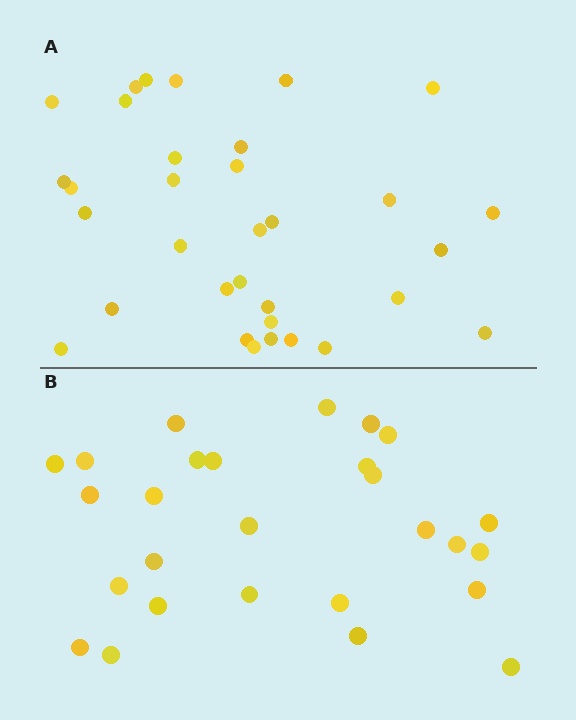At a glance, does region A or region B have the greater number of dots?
Region A (the top region) has more dots.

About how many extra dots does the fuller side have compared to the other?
Region A has about 6 more dots than region B.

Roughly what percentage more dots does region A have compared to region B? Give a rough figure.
About 20% more.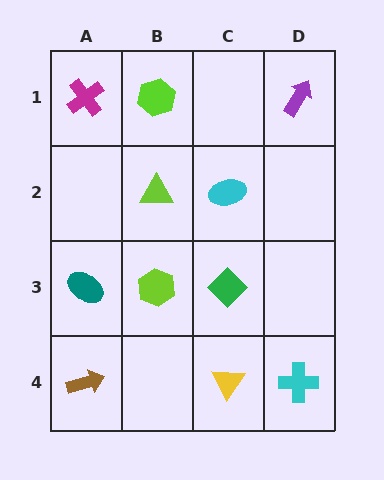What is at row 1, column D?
A purple arrow.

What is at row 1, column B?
A lime hexagon.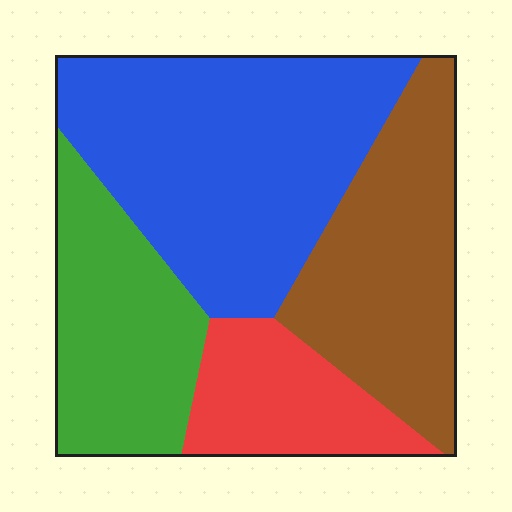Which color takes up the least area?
Red, at roughly 15%.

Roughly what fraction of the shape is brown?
Brown takes up between a sixth and a third of the shape.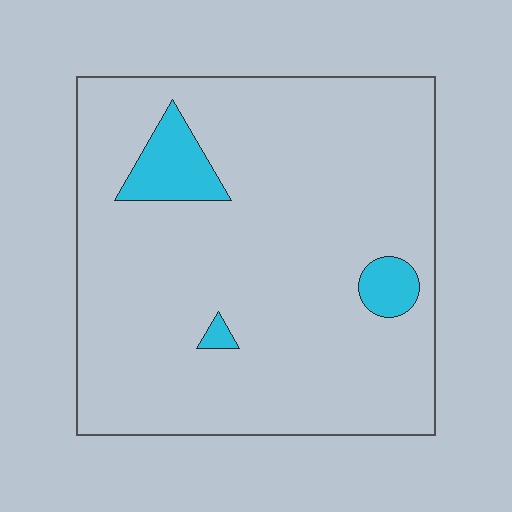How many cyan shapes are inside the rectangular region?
3.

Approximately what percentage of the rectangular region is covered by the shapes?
Approximately 10%.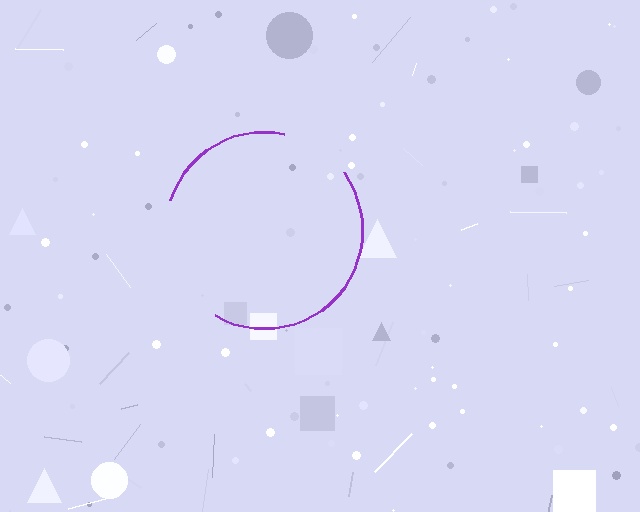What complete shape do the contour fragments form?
The contour fragments form a circle.